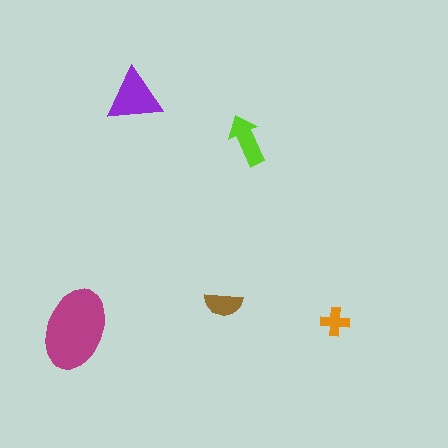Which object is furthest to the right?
The orange cross is rightmost.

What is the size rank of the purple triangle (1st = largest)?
2nd.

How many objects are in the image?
There are 5 objects in the image.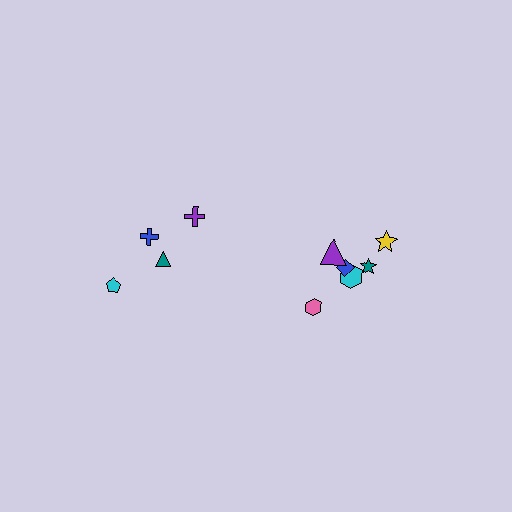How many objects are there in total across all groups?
There are 10 objects.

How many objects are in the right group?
There are 6 objects.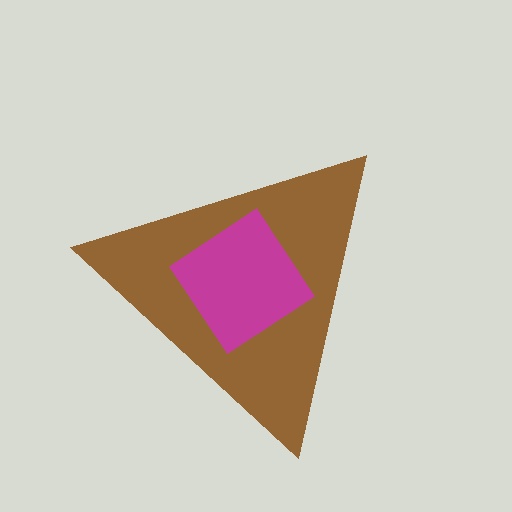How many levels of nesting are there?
2.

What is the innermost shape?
The magenta diamond.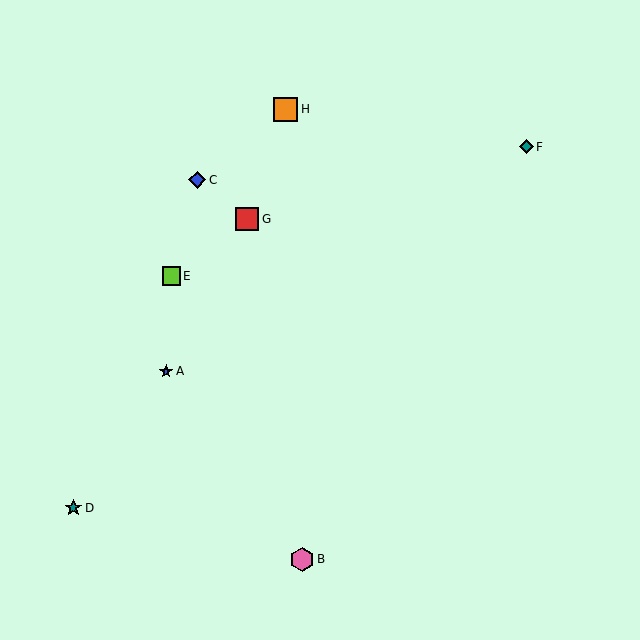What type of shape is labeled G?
Shape G is a red square.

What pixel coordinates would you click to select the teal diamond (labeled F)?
Click at (526, 147) to select the teal diamond F.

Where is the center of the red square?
The center of the red square is at (247, 219).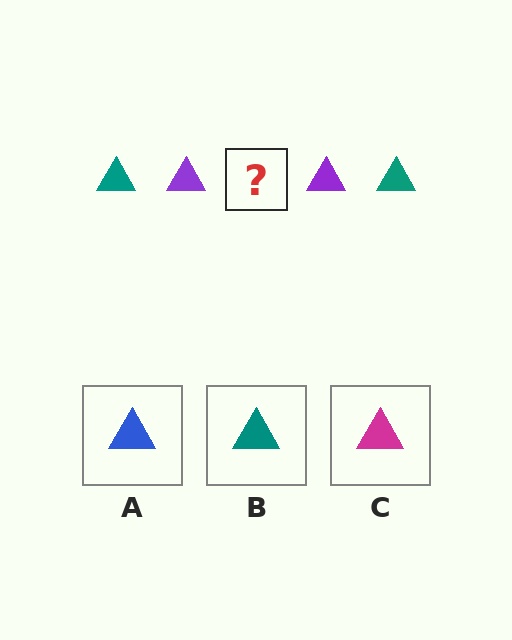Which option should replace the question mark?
Option B.